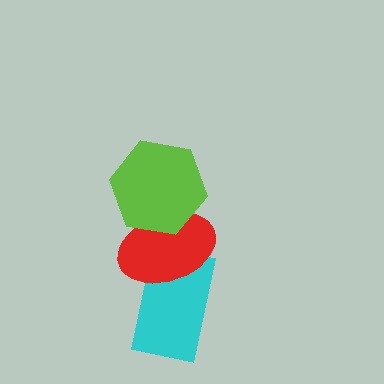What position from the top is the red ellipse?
The red ellipse is 2nd from the top.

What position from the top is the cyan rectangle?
The cyan rectangle is 3rd from the top.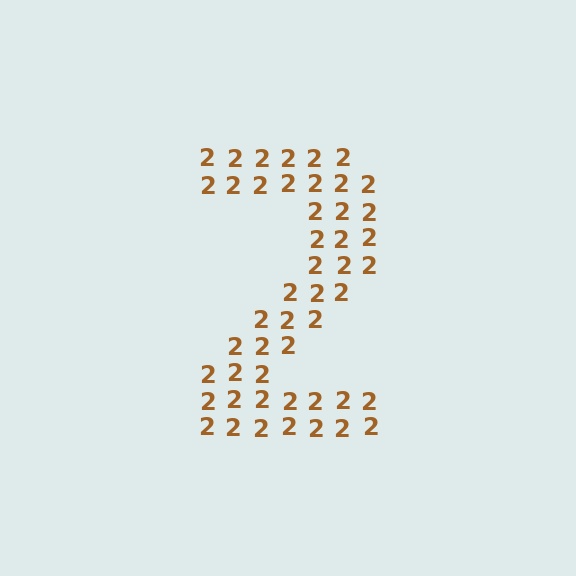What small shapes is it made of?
It is made of small digit 2's.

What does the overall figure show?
The overall figure shows the digit 2.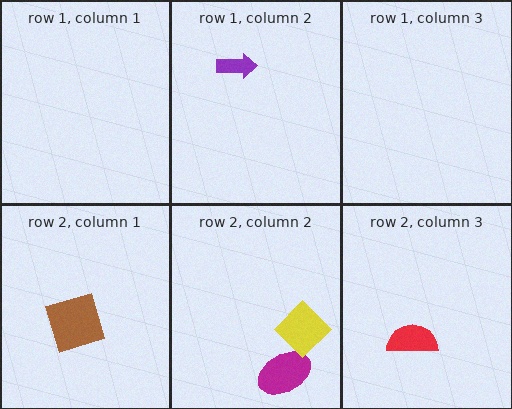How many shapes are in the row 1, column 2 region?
1.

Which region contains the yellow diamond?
The row 2, column 2 region.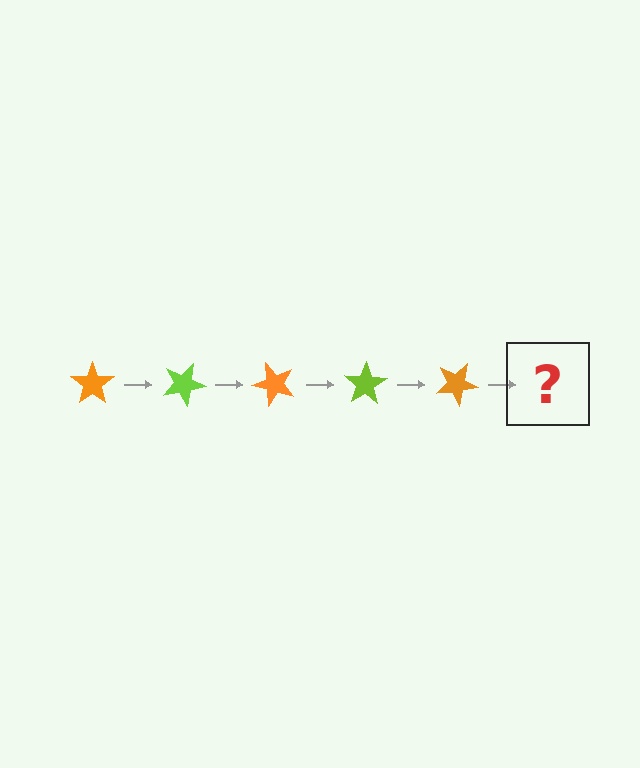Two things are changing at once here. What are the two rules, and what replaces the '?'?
The two rules are that it rotates 25 degrees each step and the color cycles through orange and lime. The '?' should be a lime star, rotated 125 degrees from the start.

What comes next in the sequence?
The next element should be a lime star, rotated 125 degrees from the start.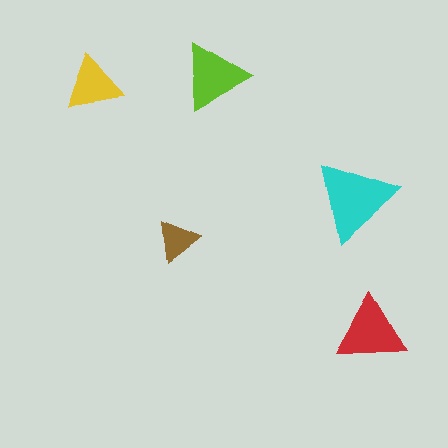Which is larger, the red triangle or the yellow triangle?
The red one.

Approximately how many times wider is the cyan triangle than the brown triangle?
About 2 times wider.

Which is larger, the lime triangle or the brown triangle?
The lime one.